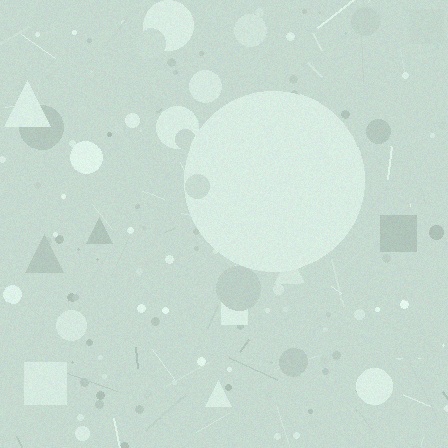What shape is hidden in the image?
A circle is hidden in the image.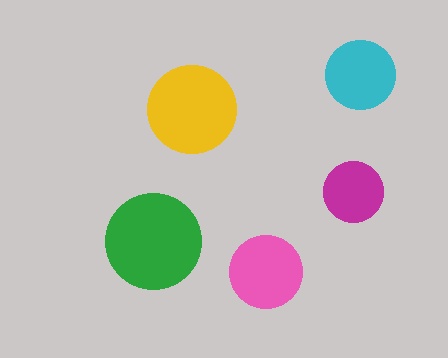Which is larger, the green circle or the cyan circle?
The green one.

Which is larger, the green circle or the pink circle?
The green one.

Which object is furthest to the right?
The cyan circle is rightmost.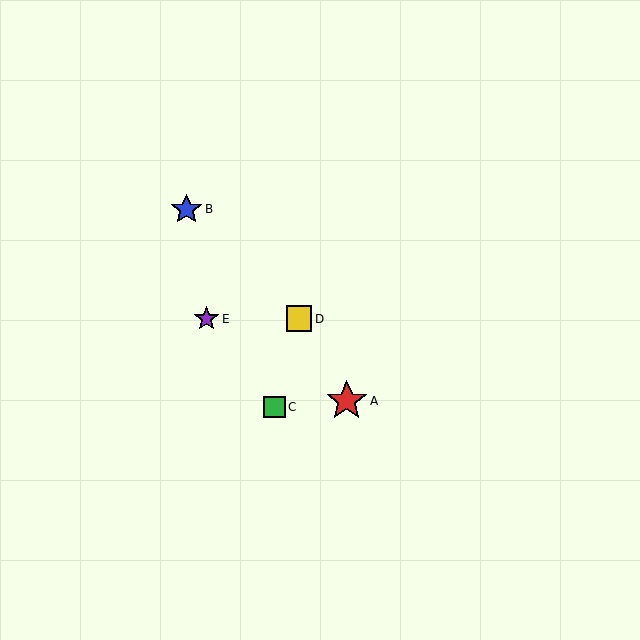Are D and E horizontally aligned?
Yes, both are at y≈319.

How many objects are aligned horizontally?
2 objects (D, E) are aligned horizontally.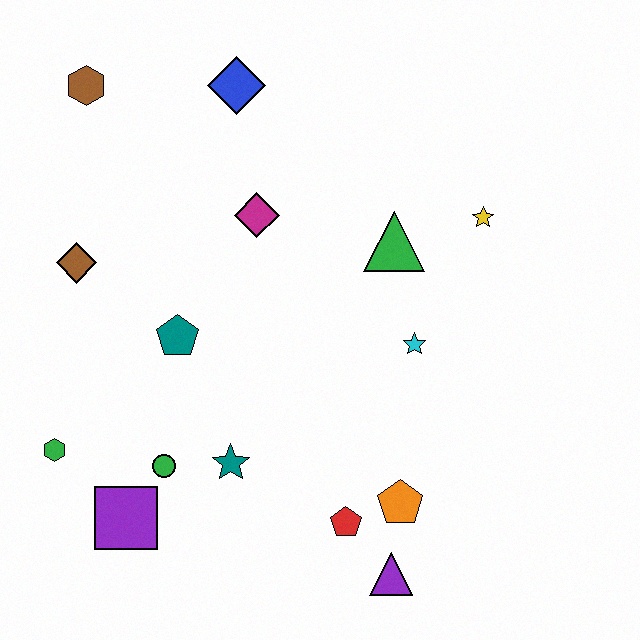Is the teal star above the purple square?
Yes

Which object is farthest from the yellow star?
The green hexagon is farthest from the yellow star.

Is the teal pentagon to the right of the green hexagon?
Yes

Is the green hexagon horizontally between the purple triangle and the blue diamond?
No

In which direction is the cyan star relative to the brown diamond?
The cyan star is to the right of the brown diamond.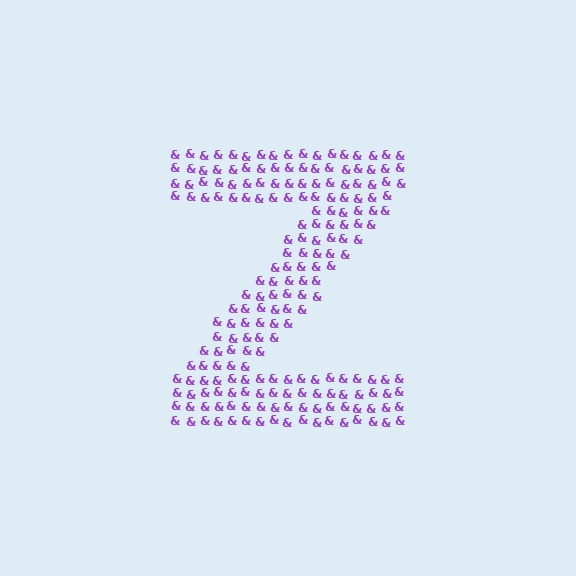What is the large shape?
The large shape is the letter Z.